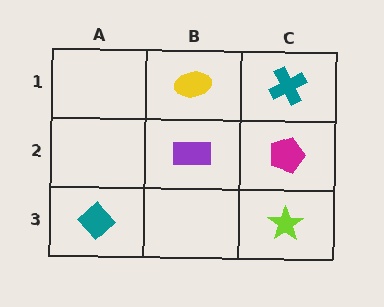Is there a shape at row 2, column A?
No, that cell is empty.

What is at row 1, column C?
A teal cross.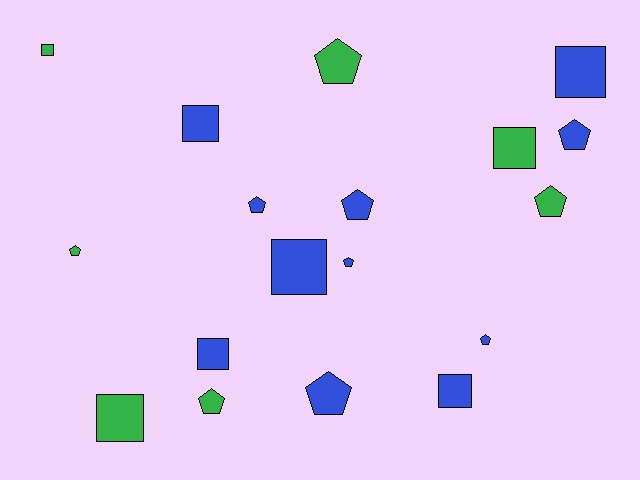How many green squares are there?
There are 3 green squares.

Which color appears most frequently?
Blue, with 11 objects.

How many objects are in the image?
There are 18 objects.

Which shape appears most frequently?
Pentagon, with 10 objects.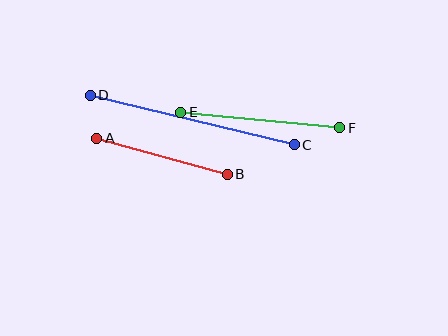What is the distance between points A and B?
The distance is approximately 135 pixels.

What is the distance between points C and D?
The distance is approximately 210 pixels.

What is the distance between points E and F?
The distance is approximately 160 pixels.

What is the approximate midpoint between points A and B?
The midpoint is at approximately (162, 156) pixels.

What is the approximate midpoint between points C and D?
The midpoint is at approximately (192, 120) pixels.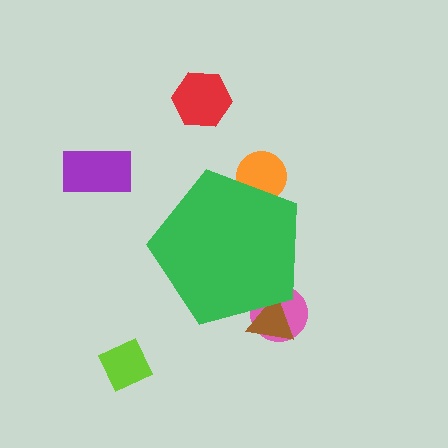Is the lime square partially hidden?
No, the lime square is fully visible.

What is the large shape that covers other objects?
A green pentagon.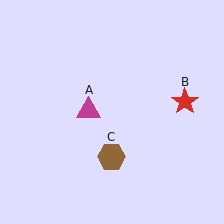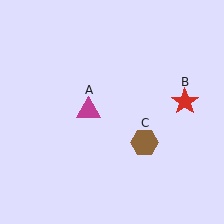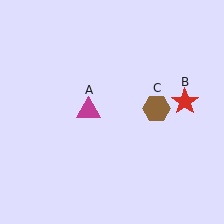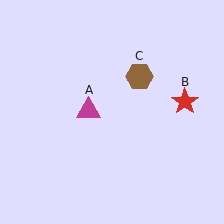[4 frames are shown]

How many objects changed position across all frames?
1 object changed position: brown hexagon (object C).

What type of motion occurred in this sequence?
The brown hexagon (object C) rotated counterclockwise around the center of the scene.